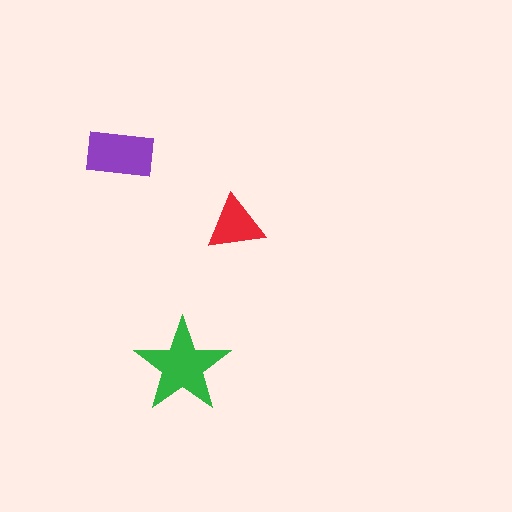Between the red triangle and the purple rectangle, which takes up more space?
The purple rectangle.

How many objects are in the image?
There are 3 objects in the image.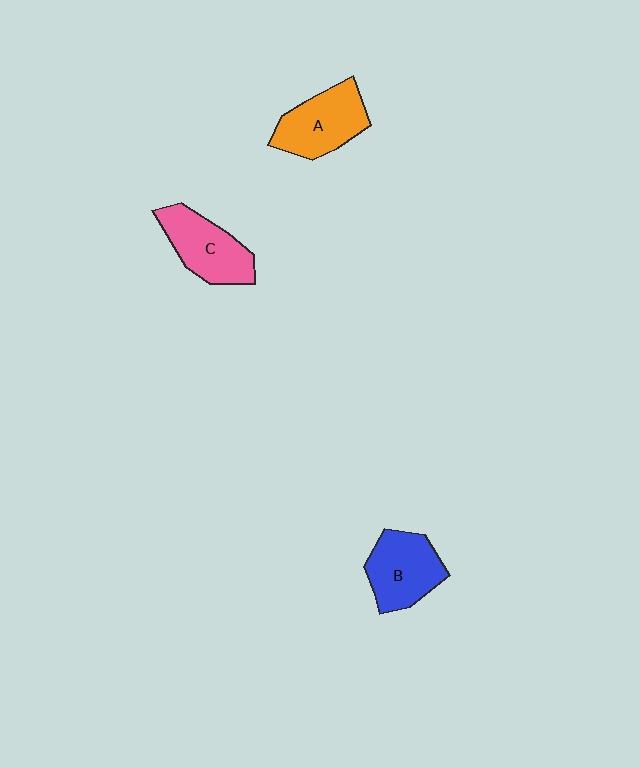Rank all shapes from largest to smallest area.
From largest to smallest: A (orange), B (blue), C (pink).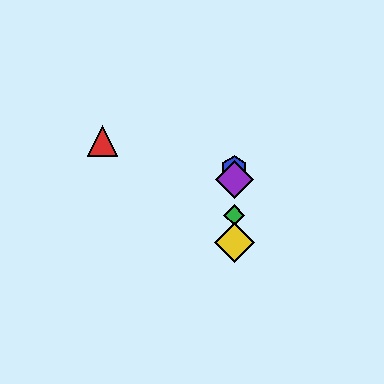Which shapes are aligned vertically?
The blue hexagon, the green diamond, the yellow diamond, the purple diamond are aligned vertically.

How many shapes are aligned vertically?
4 shapes (the blue hexagon, the green diamond, the yellow diamond, the purple diamond) are aligned vertically.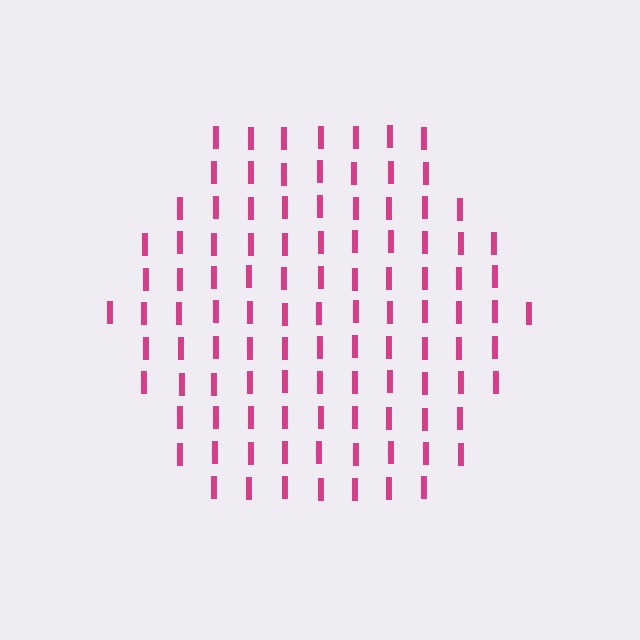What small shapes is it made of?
It is made of small letter I's.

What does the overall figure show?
The overall figure shows a hexagon.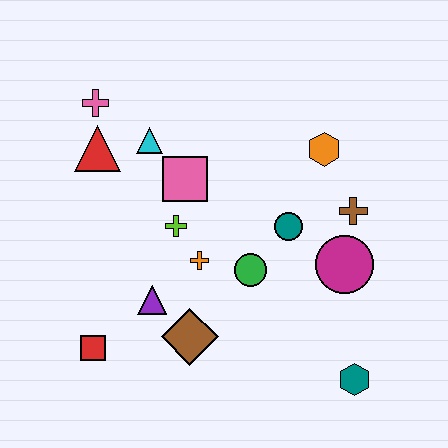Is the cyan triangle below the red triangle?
No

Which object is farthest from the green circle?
The pink cross is farthest from the green circle.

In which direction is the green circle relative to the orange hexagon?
The green circle is below the orange hexagon.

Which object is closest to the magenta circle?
The brown cross is closest to the magenta circle.